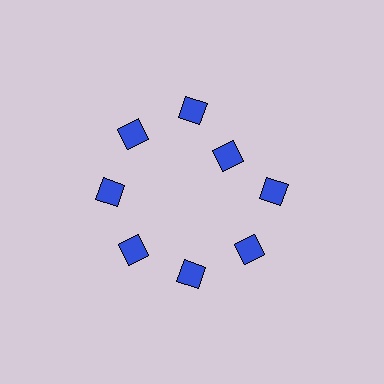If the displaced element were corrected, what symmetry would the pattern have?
It would have 8-fold rotational symmetry — the pattern would map onto itself every 45 degrees.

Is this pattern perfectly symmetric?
No. The 8 blue diamonds are arranged in a ring, but one element near the 2 o'clock position is pulled inward toward the center, breaking the 8-fold rotational symmetry.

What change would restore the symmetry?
The symmetry would be restored by moving it outward, back onto the ring so that all 8 diamonds sit at equal angles and equal distance from the center.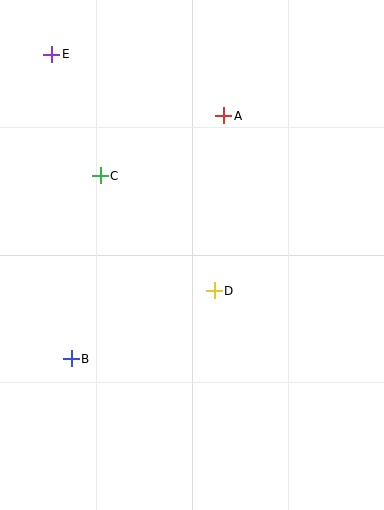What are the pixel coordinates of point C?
Point C is at (100, 176).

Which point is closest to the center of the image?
Point D at (214, 291) is closest to the center.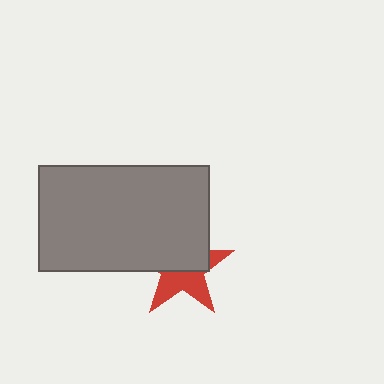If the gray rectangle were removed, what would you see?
You would see the complete red star.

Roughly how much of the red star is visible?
About half of it is visible (roughly 47%).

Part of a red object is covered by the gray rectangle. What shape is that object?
It is a star.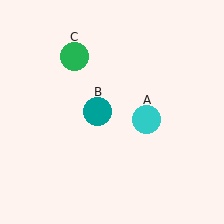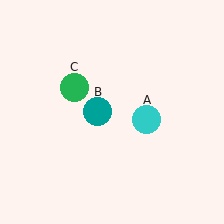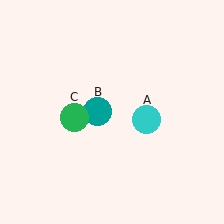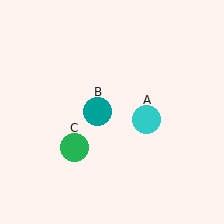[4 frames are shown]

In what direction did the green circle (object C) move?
The green circle (object C) moved down.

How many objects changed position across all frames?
1 object changed position: green circle (object C).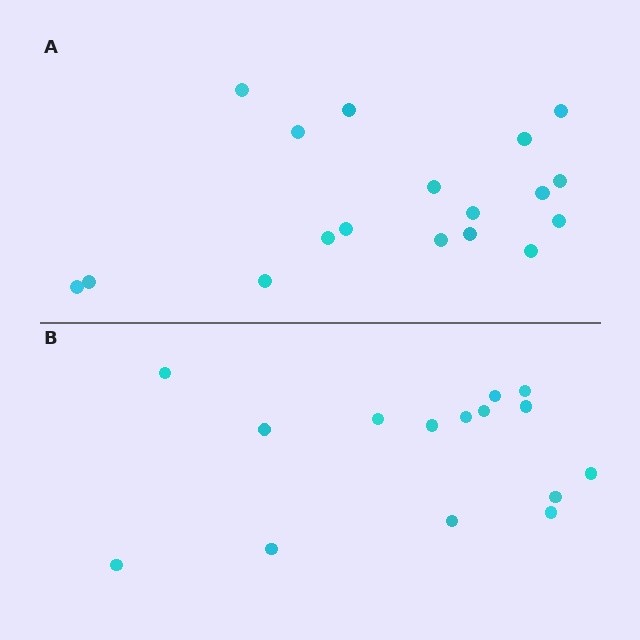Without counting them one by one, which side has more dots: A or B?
Region A (the top region) has more dots.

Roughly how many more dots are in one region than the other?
Region A has just a few more — roughly 2 or 3 more dots than region B.